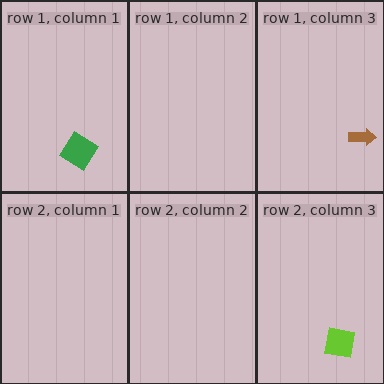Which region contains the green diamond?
The row 1, column 1 region.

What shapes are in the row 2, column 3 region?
The lime square.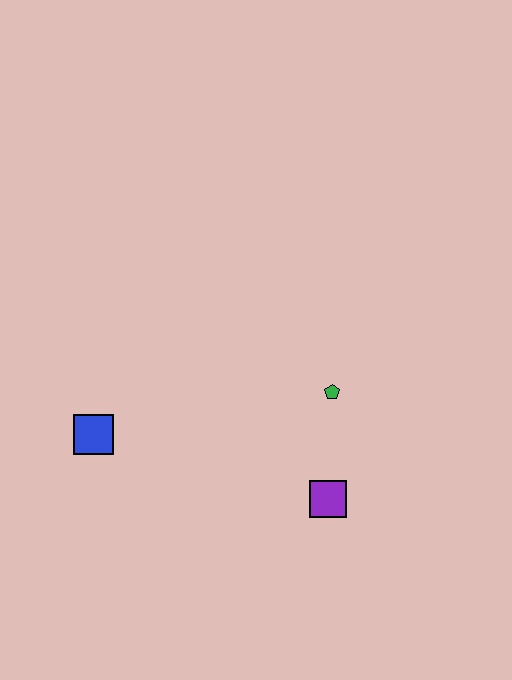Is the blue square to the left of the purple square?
Yes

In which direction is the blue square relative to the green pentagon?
The blue square is to the left of the green pentagon.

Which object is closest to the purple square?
The green pentagon is closest to the purple square.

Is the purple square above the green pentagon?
No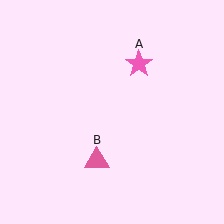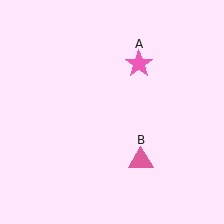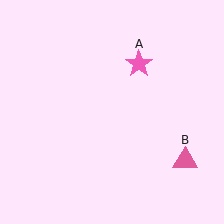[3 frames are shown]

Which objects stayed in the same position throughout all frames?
Pink star (object A) remained stationary.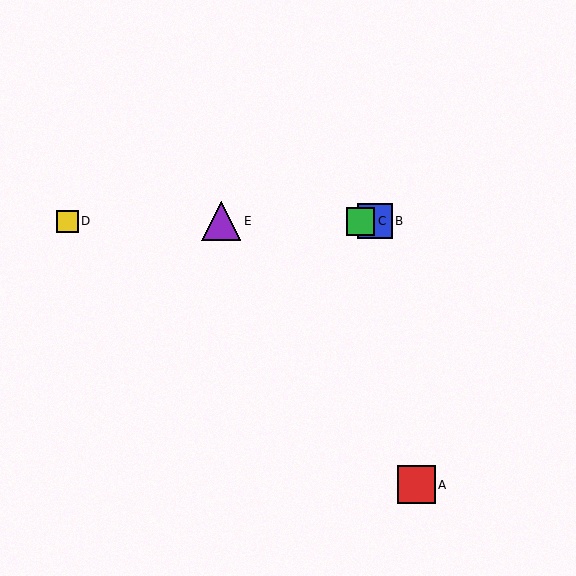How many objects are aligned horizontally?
4 objects (B, C, D, E) are aligned horizontally.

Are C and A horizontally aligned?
No, C is at y≈221 and A is at y≈485.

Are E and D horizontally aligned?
Yes, both are at y≈221.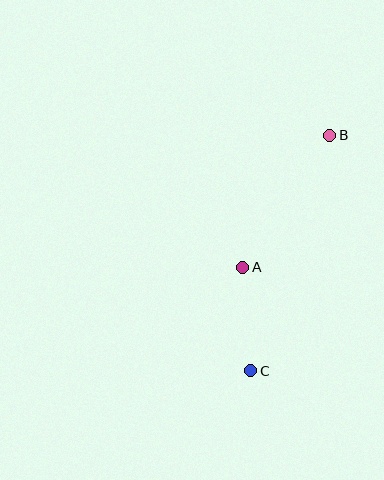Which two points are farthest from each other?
Points B and C are farthest from each other.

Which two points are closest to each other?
Points A and C are closest to each other.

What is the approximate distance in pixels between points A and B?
The distance between A and B is approximately 158 pixels.